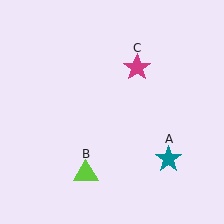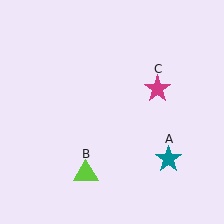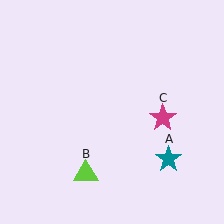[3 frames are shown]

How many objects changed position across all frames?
1 object changed position: magenta star (object C).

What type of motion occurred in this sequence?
The magenta star (object C) rotated clockwise around the center of the scene.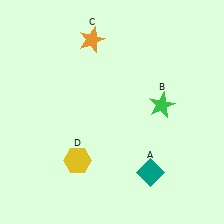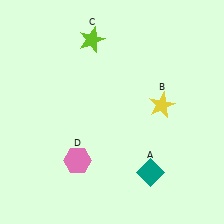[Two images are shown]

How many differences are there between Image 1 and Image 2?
There are 3 differences between the two images.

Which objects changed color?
B changed from green to yellow. C changed from orange to lime. D changed from yellow to pink.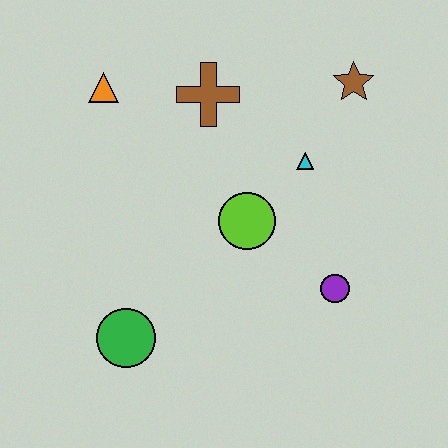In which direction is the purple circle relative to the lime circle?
The purple circle is to the right of the lime circle.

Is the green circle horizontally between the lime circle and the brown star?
No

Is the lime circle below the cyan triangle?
Yes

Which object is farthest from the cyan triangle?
The green circle is farthest from the cyan triangle.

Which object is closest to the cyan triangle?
The lime circle is closest to the cyan triangle.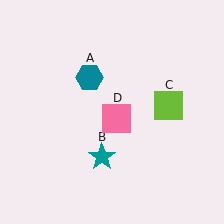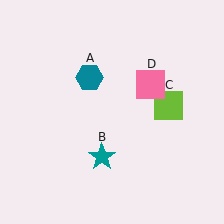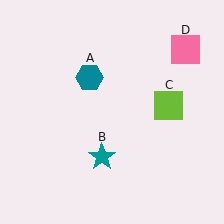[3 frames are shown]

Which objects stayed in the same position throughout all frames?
Teal hexagon (object A) and teal star (object B) and lime square (object C) remained stationary.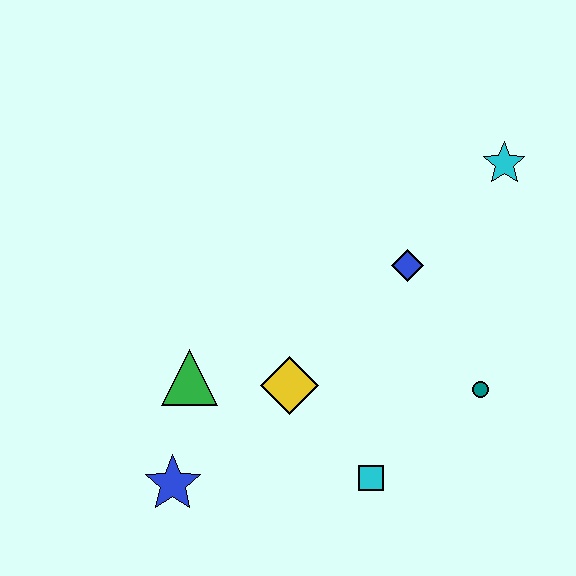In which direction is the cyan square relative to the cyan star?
The cyan square is below the cyan star.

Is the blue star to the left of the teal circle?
Yes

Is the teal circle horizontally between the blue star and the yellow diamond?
No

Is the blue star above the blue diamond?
No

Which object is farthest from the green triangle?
The cyan star is farthest from the green triangle.